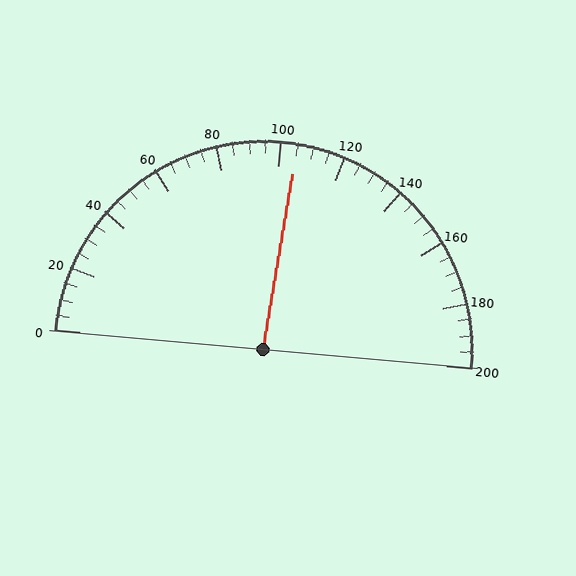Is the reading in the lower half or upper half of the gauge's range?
The reading is in the upper half of the range (0 to 200).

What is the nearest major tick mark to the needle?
The nearest major tick mark is 100.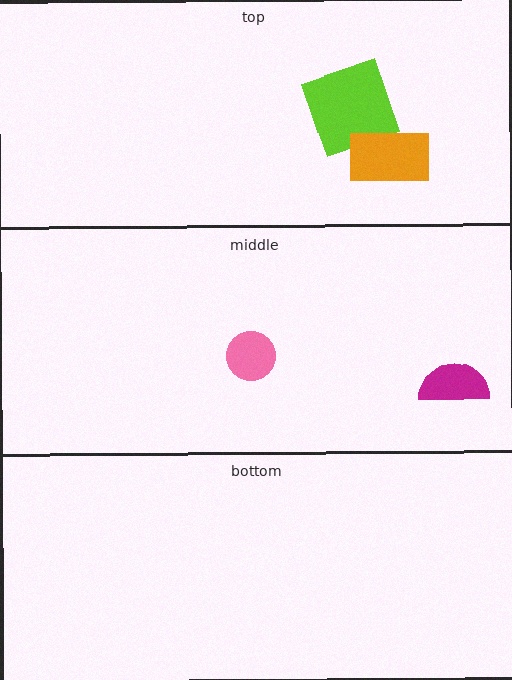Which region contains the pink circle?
The middle region.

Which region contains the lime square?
The top region.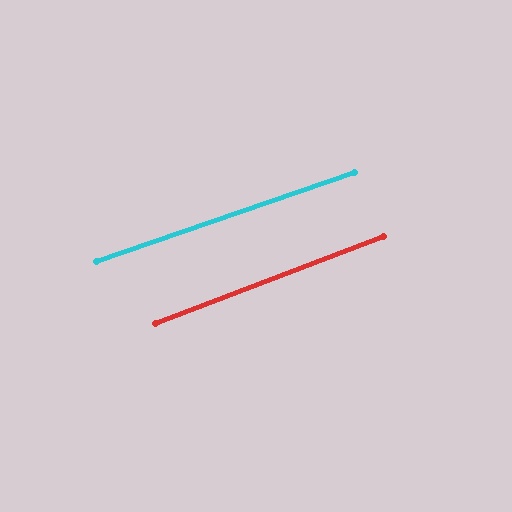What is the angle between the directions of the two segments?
Approximately 2 degrees.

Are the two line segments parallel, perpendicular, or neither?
Parallel — their directions differ by only 1.6°.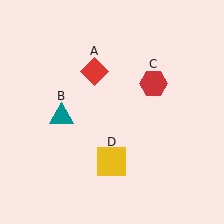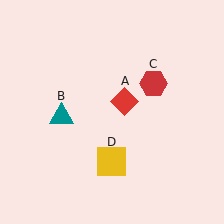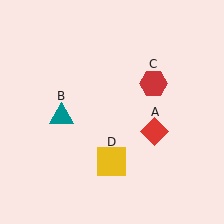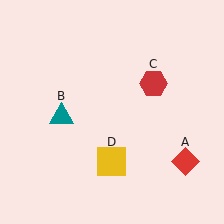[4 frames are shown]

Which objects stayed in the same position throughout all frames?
Teal triangle (object B) and red hexagon (object C) and yellow square (object D) remained stationary.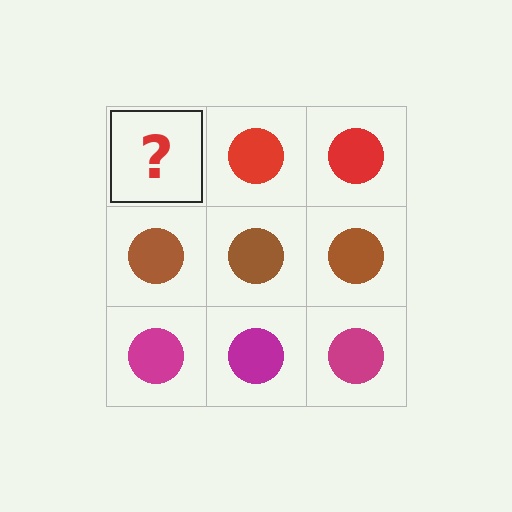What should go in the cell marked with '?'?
The missing cell should contain a red circle.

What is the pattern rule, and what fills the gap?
The rule is that each row has a consistent color. The gap should be filled with a red circle.